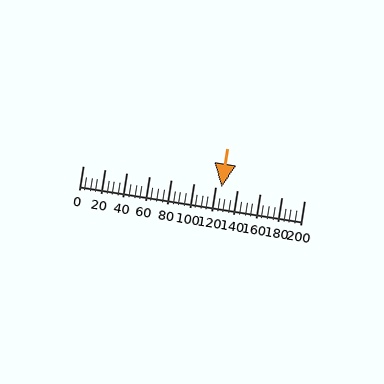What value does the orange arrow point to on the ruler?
The orange arrow points to approximately 125.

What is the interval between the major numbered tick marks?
The major tick marks are spaced 20 units apart.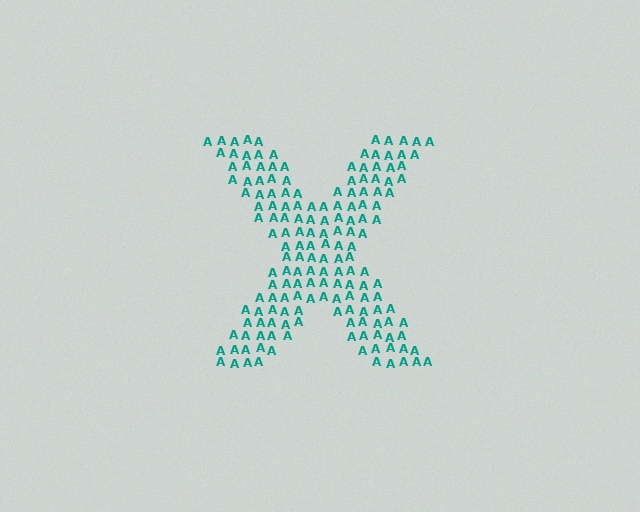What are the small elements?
The small elements are letter A's.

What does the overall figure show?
The overall figure shows the letter X.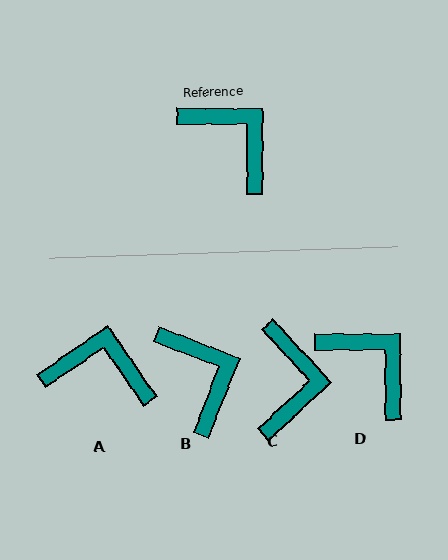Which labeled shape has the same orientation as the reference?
D.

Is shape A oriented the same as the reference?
No, it is off by about 34 degrees.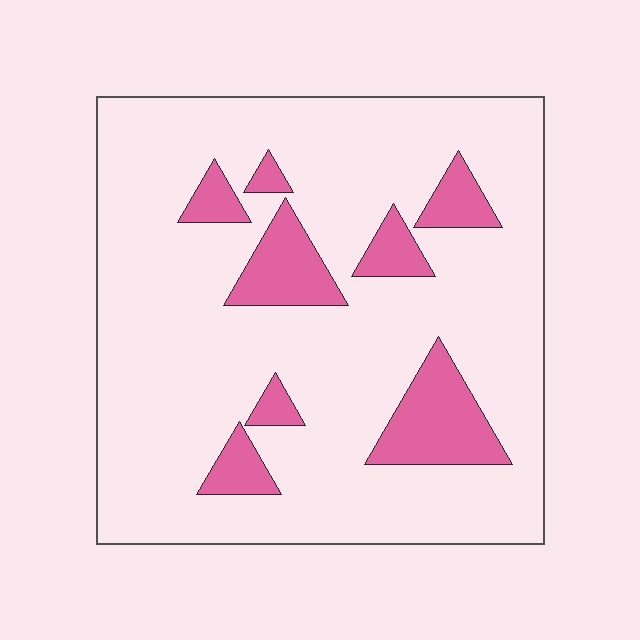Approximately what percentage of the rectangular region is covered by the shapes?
Approximately 15%.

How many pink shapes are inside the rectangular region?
8.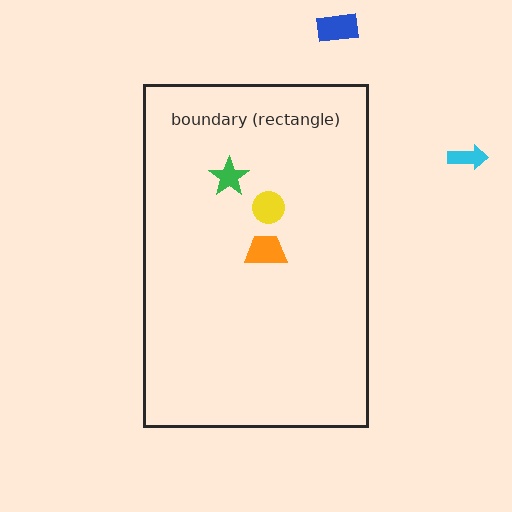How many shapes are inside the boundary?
3 inside, 2 outside.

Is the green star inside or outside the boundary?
Inside.